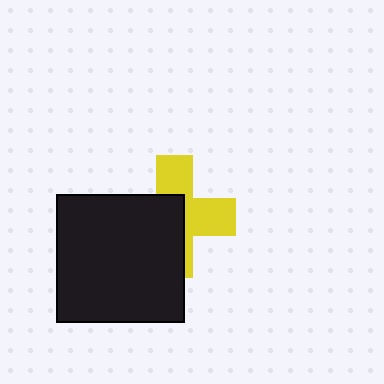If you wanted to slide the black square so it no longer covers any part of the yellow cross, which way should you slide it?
Slide it toward the lower-left — that is the most direct way to separate the two shapes.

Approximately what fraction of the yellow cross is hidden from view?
Roughly 53% of the yellow cross is hidden behind the black square.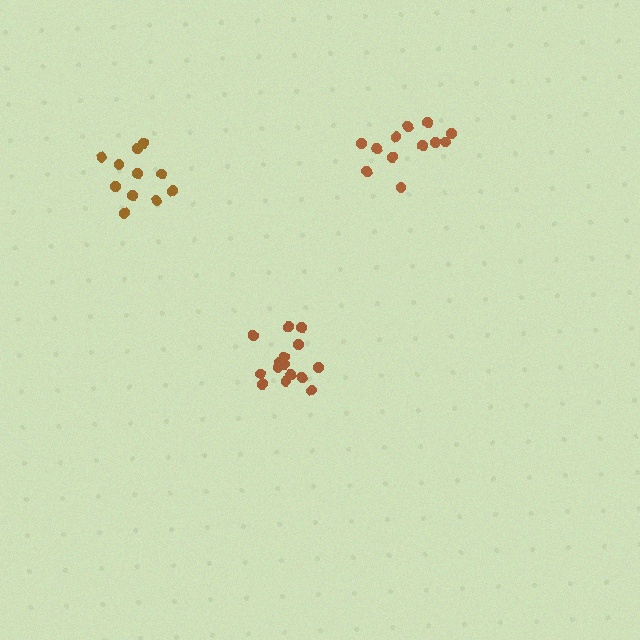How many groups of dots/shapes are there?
There are 3 groups.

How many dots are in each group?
Group 1: 11 dots, Group 2: 12 dots, Group 3: 15 dots (38 total).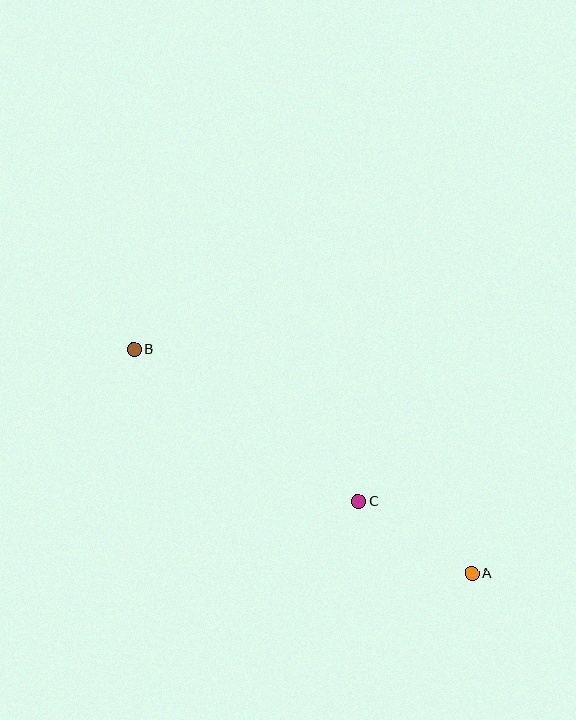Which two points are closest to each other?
Points A and C are closest to each other.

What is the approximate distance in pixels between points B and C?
The distance between B and C is approximately 271 pixels.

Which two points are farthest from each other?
Points A and B are farthest from each other.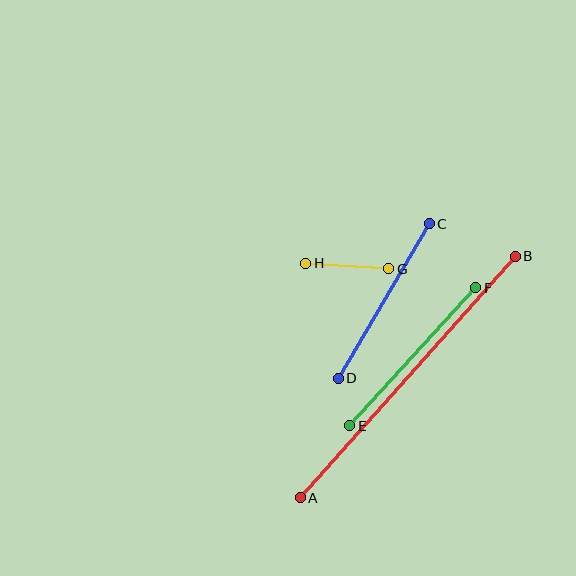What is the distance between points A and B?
The distance is approximately 323 pixels.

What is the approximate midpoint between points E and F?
The midpoint is at approximately (413, 357) pixels.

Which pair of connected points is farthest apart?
Points A and B are farthest apart.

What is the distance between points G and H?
The distance is approximately 83 pixels.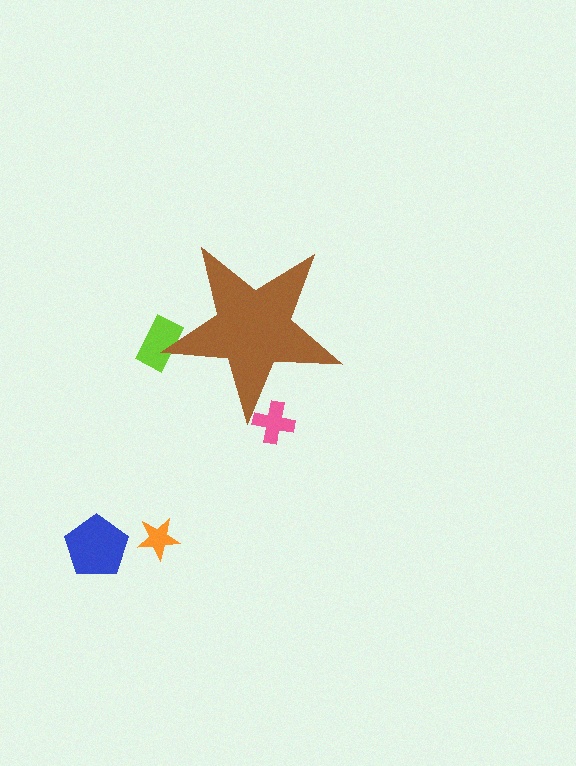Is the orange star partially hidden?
No, the orange star is fully visible.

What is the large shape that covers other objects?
A brown star.